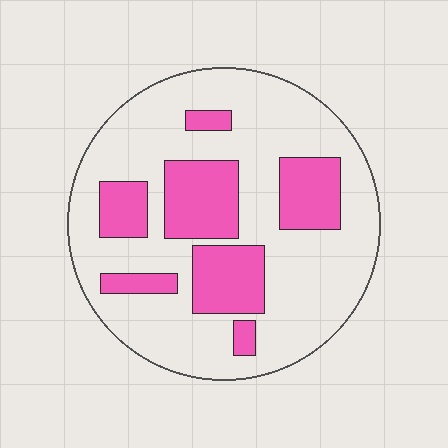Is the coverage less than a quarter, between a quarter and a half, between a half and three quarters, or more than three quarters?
Between a quarter and a half.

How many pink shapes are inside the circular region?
7.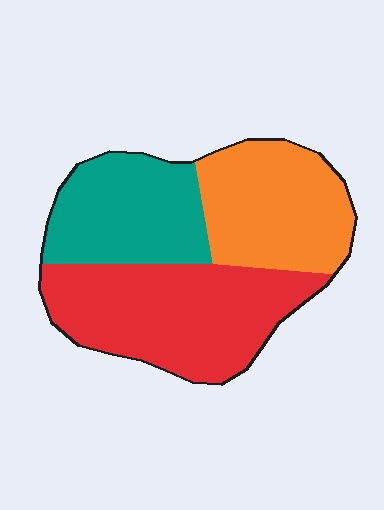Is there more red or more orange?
Red.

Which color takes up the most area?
Red, at roughly 40%.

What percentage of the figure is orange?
Orange covers around 30% of the figure.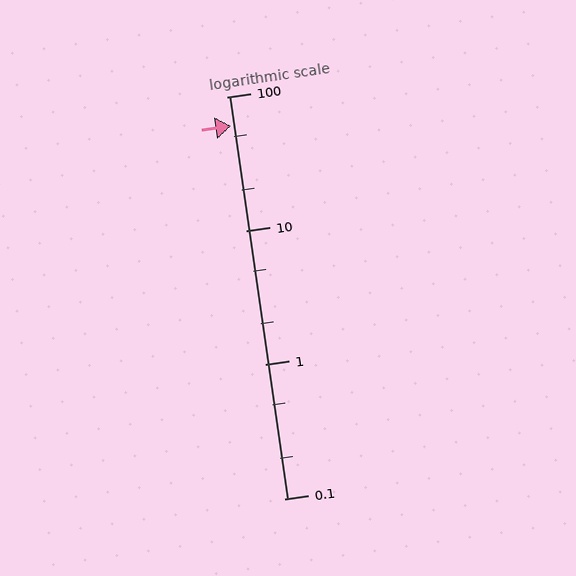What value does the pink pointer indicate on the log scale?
The pointer indicates approximately 61.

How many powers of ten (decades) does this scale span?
The scale spans 3 decades, from 0.1 to 100.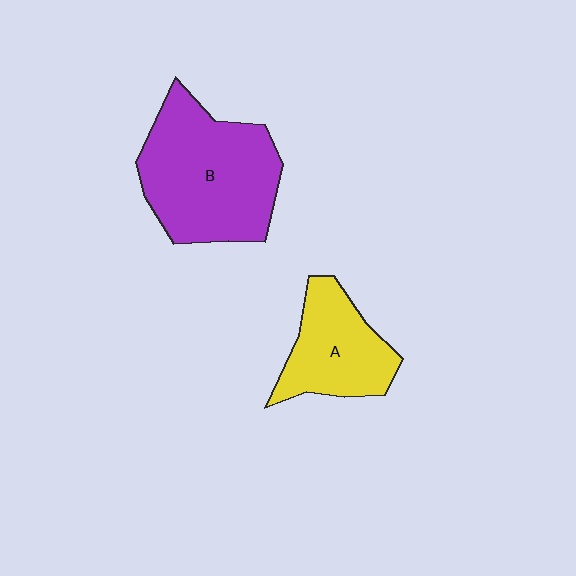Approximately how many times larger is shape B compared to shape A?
Approximately 1.7 times.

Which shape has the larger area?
Shape B (purple).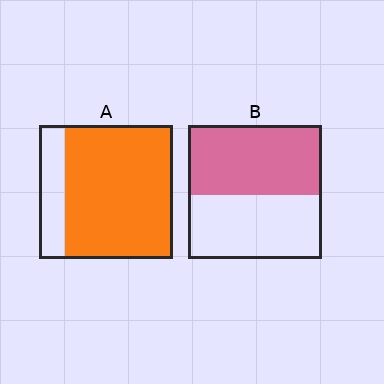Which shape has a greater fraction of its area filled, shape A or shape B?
Shape A.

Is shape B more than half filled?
Roughly half.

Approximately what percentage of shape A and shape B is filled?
A is approximately 80% and B is approximately 50%.